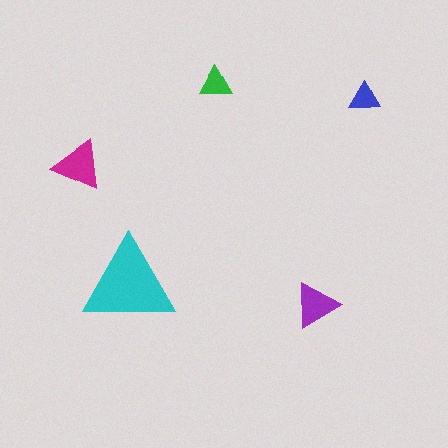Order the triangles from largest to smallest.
the cyan one, the magenta one, the purple one, the green one, the blue one.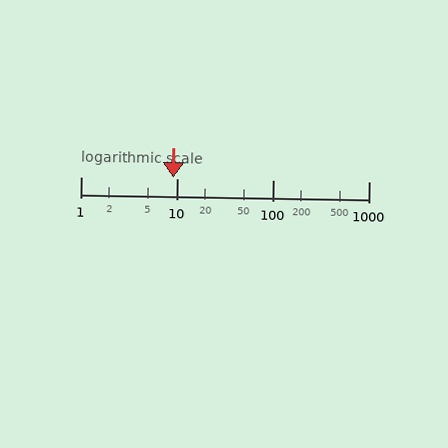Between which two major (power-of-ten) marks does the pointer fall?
The pointer is between 1 and 10.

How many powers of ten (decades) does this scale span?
The scale spans 3 decades, from 1 to 1000.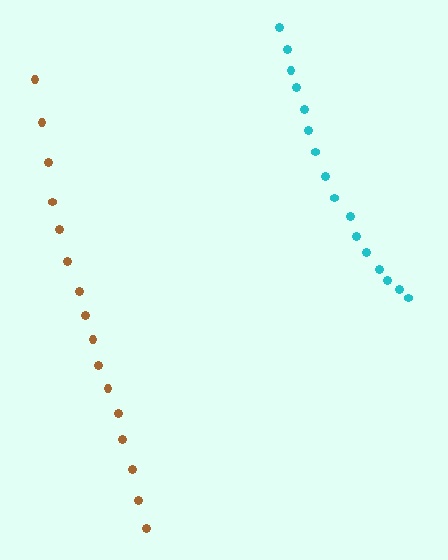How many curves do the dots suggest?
There are 2 distinct paths.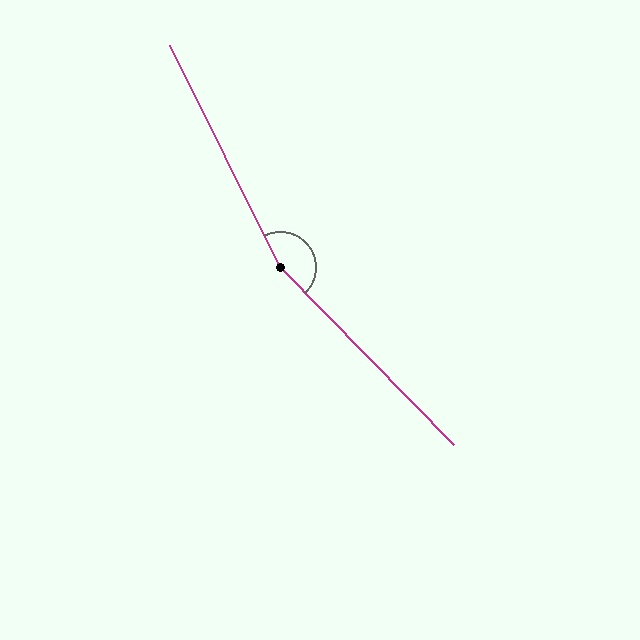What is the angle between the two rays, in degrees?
Approximately 162 degrees.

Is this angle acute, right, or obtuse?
It is obtuse.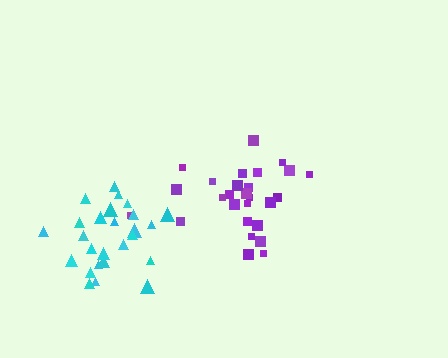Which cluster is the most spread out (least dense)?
Cyan.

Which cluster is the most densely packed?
Purple.